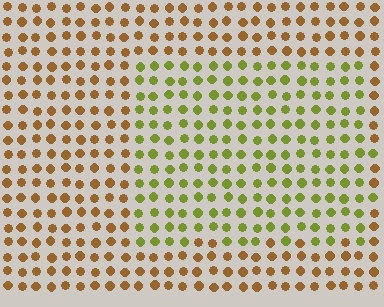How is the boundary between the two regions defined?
The boundary is defined purely by a slight shift in hue (about 47 degrees). Spacing, size, and orientation are identical on both sides.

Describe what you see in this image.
The image is filled with small brown elements in a uniform arrangement. A rectangle-shaped region is visible where the elements are tinted to a slightly different hue, forming a subtle color boundary.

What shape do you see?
I see a rectangle.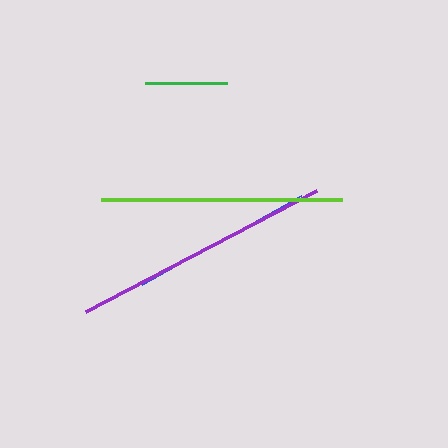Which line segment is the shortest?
The green line is the shortest at approximately 82 pixels.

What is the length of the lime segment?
The lime segment is approximately 241 pixels long.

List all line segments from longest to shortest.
From longest to shortest: purple, lime, blue, green.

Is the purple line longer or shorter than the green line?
The purple line is longer than the green line.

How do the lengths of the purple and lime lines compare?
The purple and lime lines are approximately the same length.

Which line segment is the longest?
The purple line is the longest at approximately 261 pixels.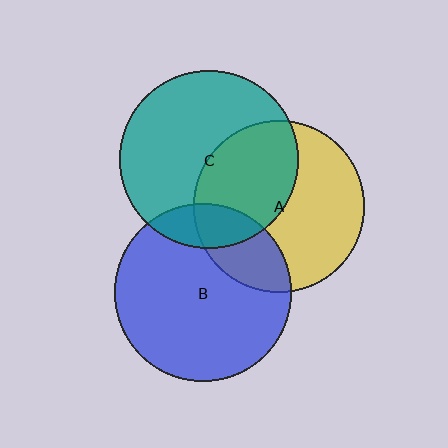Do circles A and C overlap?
Yes.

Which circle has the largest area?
Circle C (teal).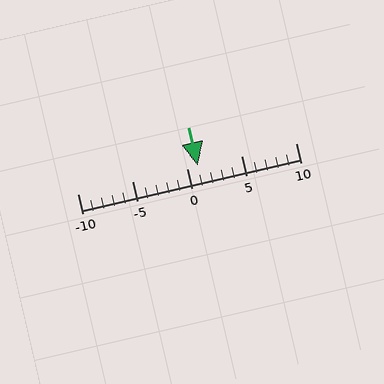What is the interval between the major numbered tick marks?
The major tick marks are spaced 5 units apart.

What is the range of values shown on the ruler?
The ruler shows values from -10 to 10.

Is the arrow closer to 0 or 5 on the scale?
The arrow is closer to 0.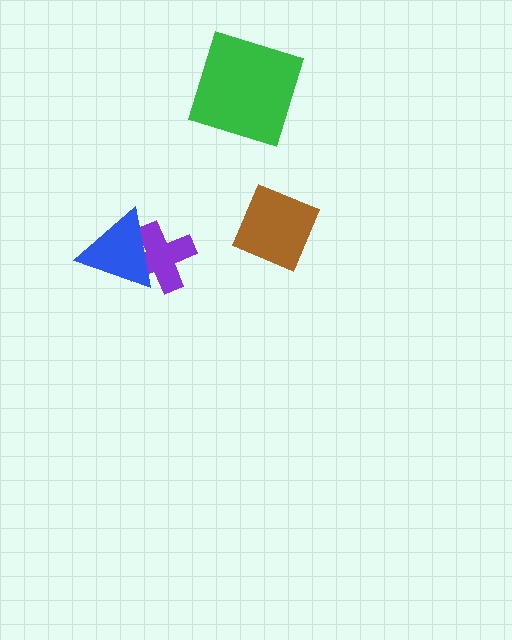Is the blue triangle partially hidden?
No, no other shape covers it.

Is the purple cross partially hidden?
Yes, it is partially covered by another shape.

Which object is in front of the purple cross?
The blue triangle is in front of the purple cross.